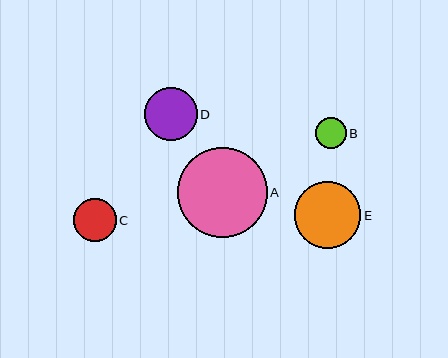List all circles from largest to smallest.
From largest to smallest: A, E, D, C, B.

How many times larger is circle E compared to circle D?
Circle E is approximately 1.3 times the size of circle D.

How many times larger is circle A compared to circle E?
Circle A is approximately 1.3 times the size of circle E.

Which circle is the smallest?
Circle B is the smallest with a size of approximately 30 pixels.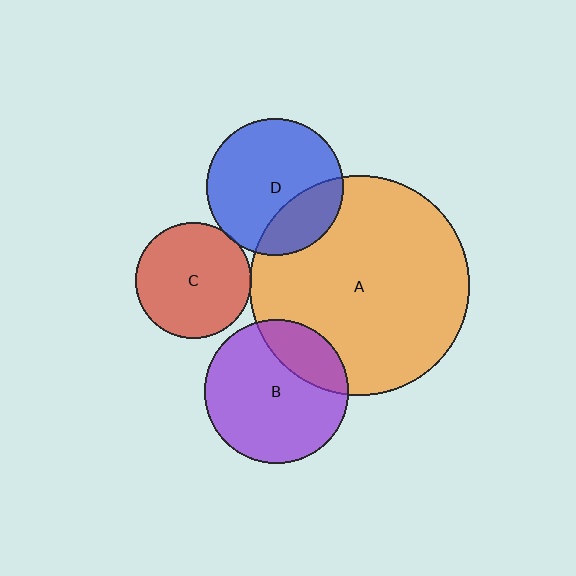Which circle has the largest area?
Circle A (orange).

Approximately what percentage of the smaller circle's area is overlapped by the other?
Approximately 5%.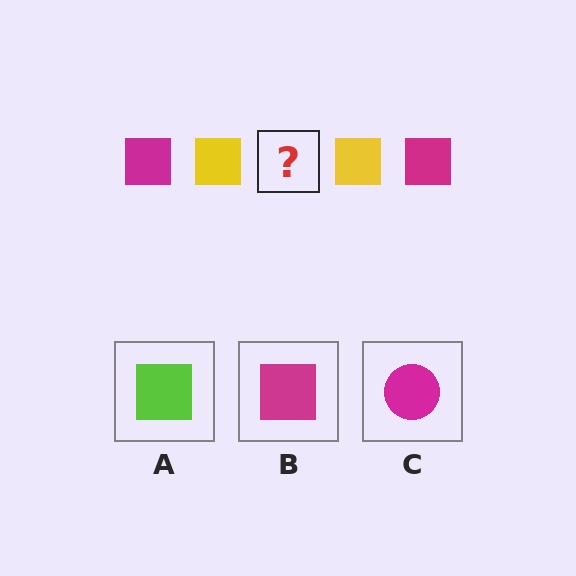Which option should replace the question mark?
Option B.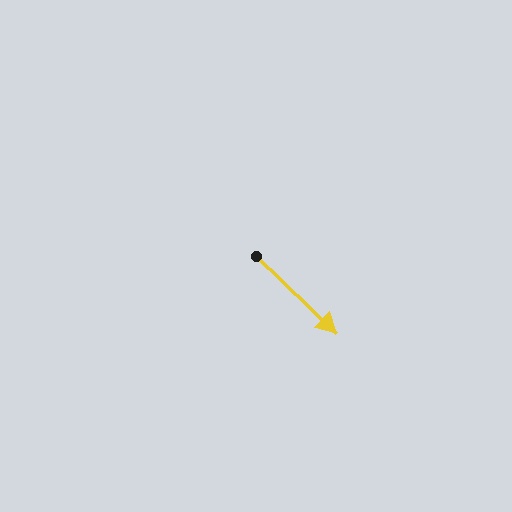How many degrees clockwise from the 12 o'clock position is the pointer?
Approximately 134 degrees.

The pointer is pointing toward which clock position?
Roughly 4 o'clock.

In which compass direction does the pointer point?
Southeast.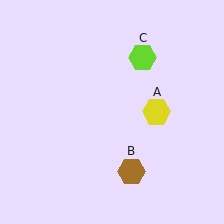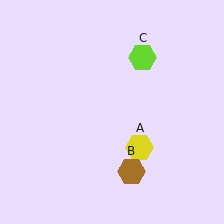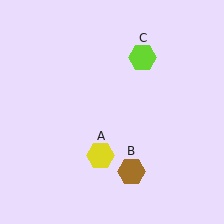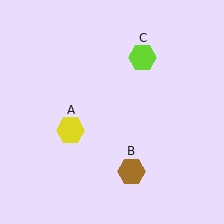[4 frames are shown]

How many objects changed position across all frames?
1 object changed position: yellow hexagon (object A).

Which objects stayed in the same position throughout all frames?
Brown hexagon (object B) and lime hexagon (object C) remained stationary.